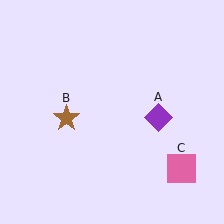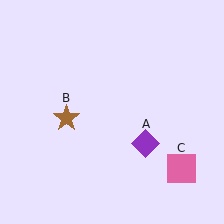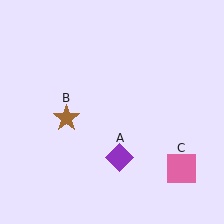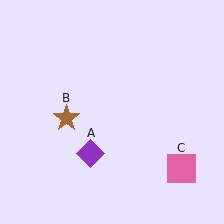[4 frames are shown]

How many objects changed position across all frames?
1 object changed position: purple diamond (object A).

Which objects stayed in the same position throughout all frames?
Brown star (object B) and pink square (object C) remained stationary.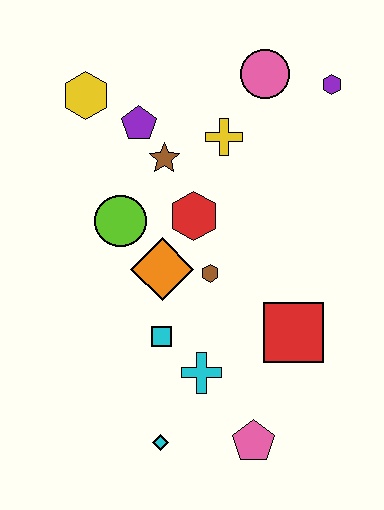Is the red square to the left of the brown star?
No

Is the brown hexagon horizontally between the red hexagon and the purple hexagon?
Yes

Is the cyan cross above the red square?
No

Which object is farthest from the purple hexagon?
The cyan diamond is farthest from the purple hexagon.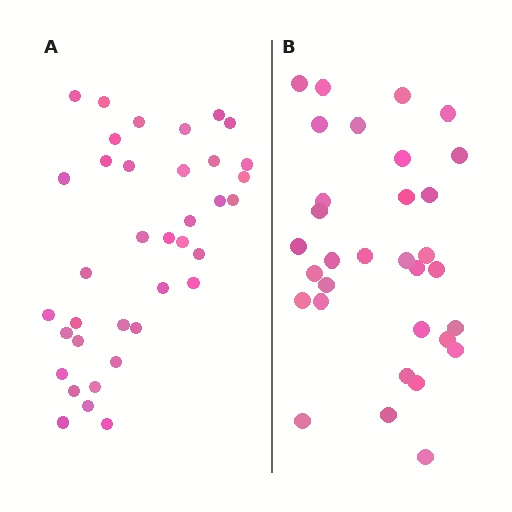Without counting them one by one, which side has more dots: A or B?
Region A (the left region) has more dots.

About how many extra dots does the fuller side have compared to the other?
Region A has about 5 more dots than region B.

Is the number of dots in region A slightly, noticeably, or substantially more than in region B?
Region A has only slightly more — the two regions are fairly close. The ratio is roughly 1.2 to 1.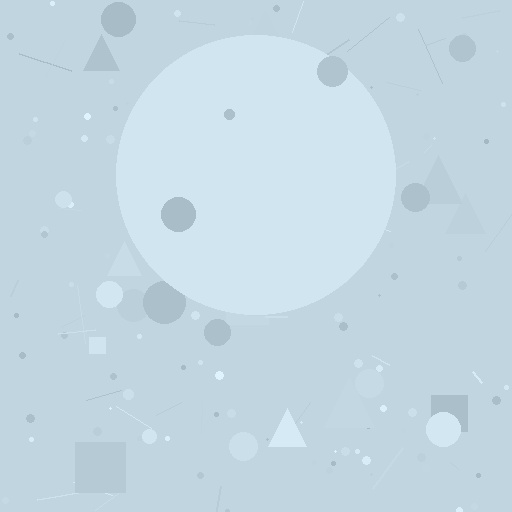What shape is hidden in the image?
A circle is hidden in the image.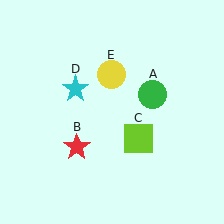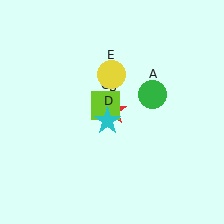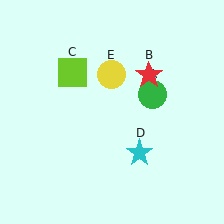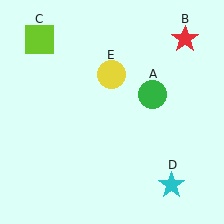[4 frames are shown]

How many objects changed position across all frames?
3 objects changed position: red star (object B), lime square (object C), cyan star (object D).